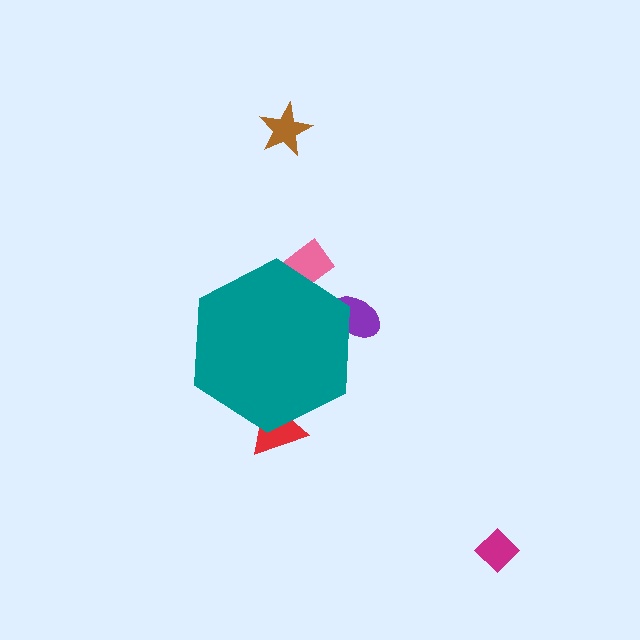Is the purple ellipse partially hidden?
Yes, the purple ellipse is partially hidden behind the teal hexagon.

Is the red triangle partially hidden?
Yes, the red triangle is partially hidden behind the teal hexagon.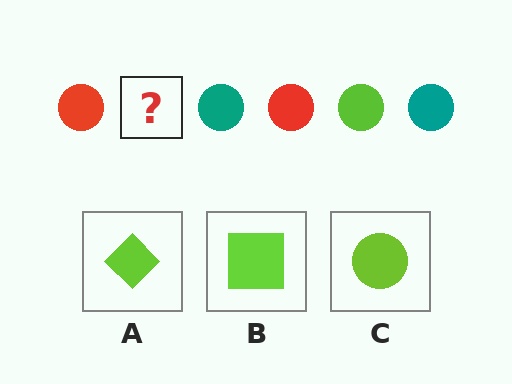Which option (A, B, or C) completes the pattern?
C.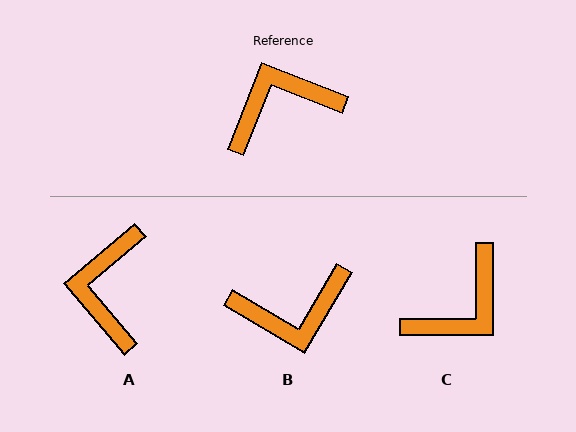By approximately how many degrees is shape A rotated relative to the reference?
Approximately 62 degrees counter-clockwise.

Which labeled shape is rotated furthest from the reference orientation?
B, about 171 degrees away.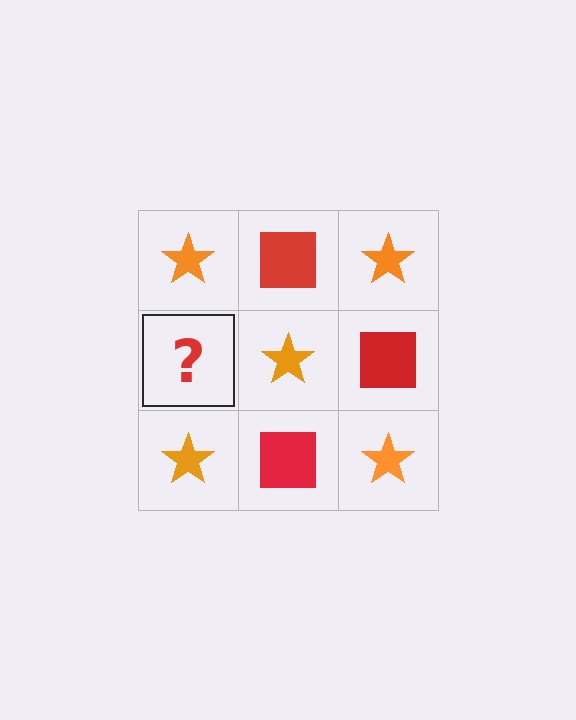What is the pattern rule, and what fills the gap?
The rule is that it alternates orange star and red square in a checkerboard pattern. The gap should be filled with a red square.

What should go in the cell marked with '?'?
The missing cell should contain a red square.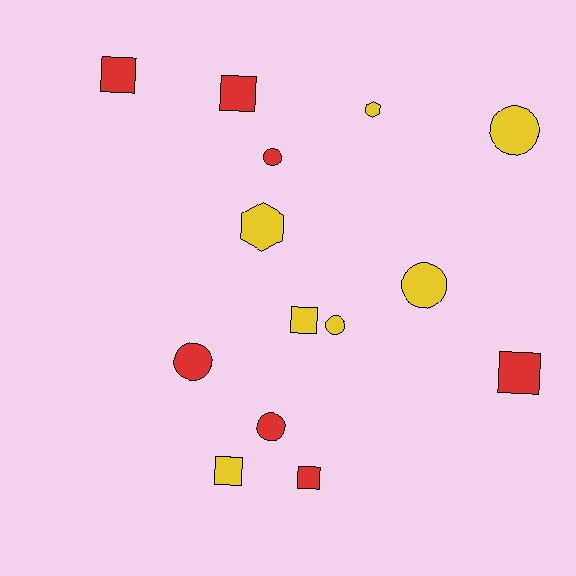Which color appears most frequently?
Yellow, with 7 objects.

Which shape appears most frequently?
Circle, with 6 objects.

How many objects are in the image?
There are 14 objects.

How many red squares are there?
There are 4 red squares.